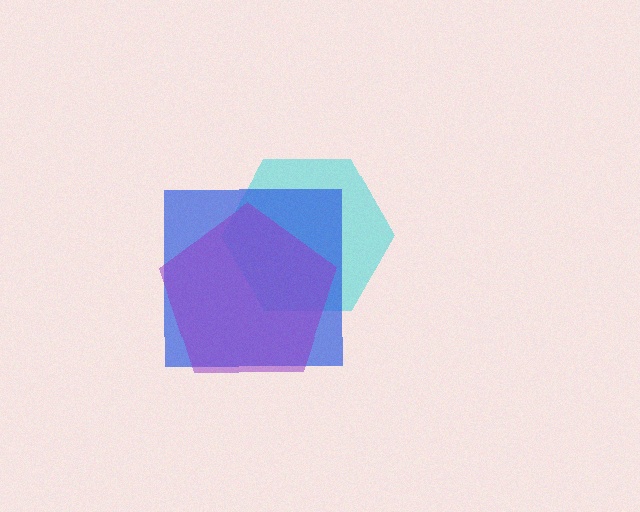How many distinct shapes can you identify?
There are 3 distinct shapes: a cyan hexagon, a blue square, a purple pentagon.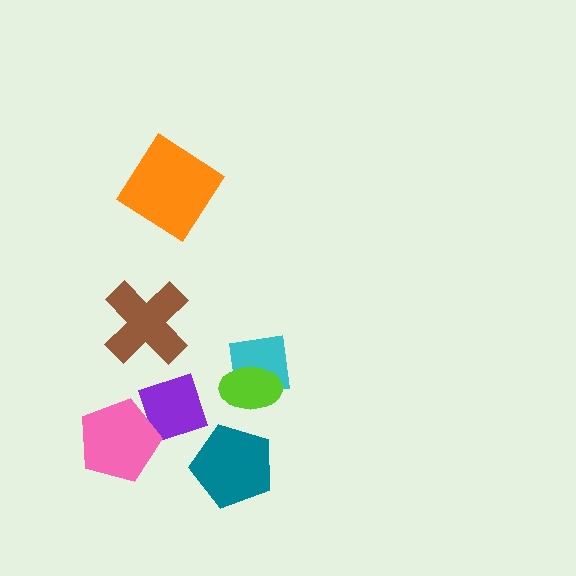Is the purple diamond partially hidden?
Yes, it is partially covered by another shape.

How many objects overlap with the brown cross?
0 objects overlap with the brown cross.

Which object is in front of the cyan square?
The lime ellipse is in front of the cyan square.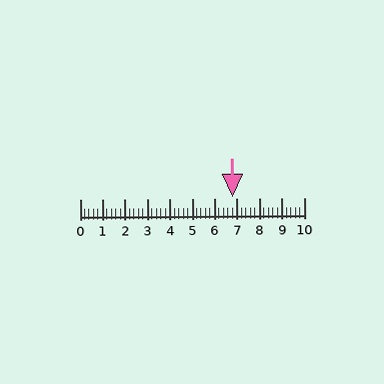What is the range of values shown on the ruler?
The ruler shows values from 0 to 10.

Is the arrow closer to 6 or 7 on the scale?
The arrow is closer to 7.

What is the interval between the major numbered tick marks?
The major tick marks are spaced 1 units apart.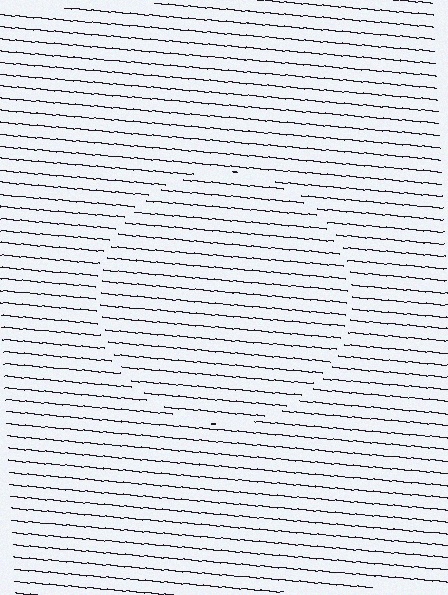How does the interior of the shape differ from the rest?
The interior of the shape contains the same grating, shifted by half a period — the contour is defined by the phase discontinuity where line-ends from the inner and outer gratings abut.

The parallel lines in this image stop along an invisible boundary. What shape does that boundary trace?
An illusory circle. The interior of the shape contains the same grating, shifted by half a period — the contour is defined by the phase discontinuity where line-ends from the inner and outer gratings abut.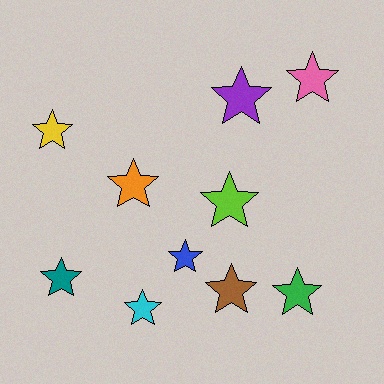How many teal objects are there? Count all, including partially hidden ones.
There is 1 teal object.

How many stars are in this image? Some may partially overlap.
There are 10 stars.